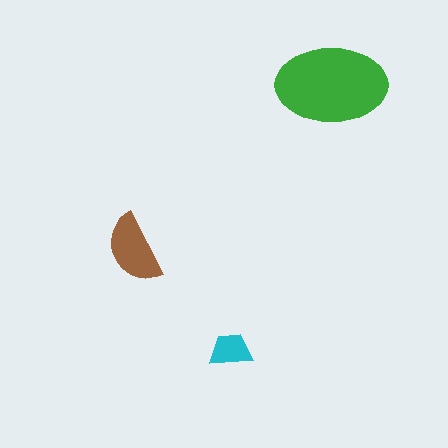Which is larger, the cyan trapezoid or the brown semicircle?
The brown semicircle.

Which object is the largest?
The green ellipse.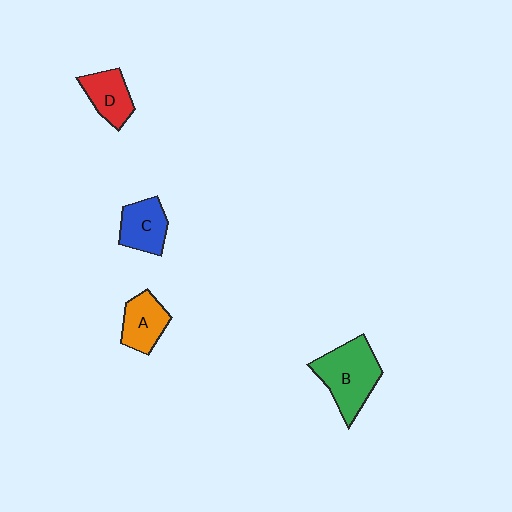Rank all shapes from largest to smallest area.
From largest to smallest: B (green), C (blue), A (orange), D (red).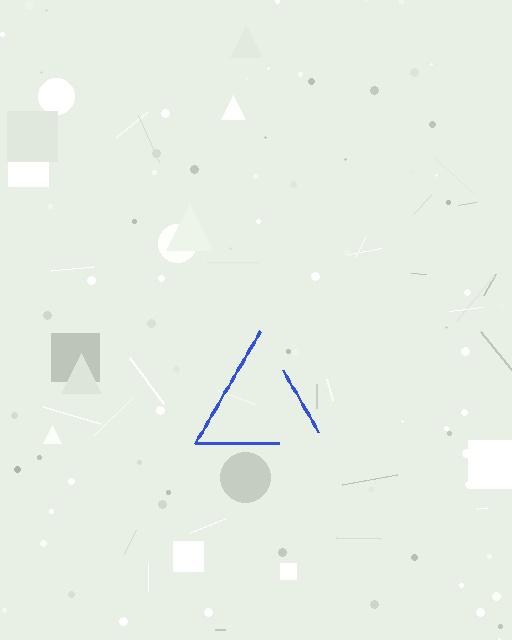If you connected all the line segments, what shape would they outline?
They would outline a triangle.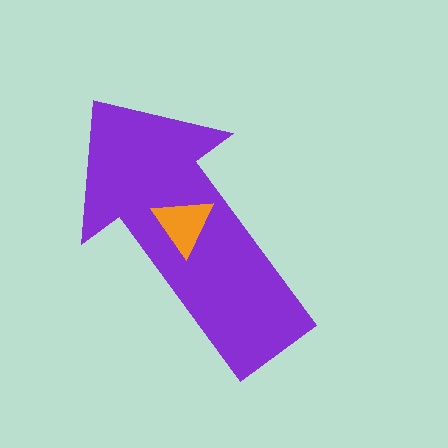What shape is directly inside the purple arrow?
The orange triangle.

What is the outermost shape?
The purple arrow.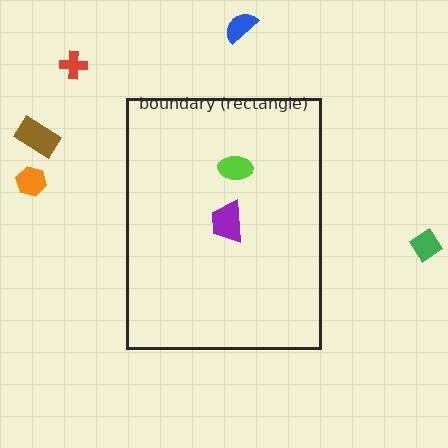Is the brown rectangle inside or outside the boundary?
Outside.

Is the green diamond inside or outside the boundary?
Outside.